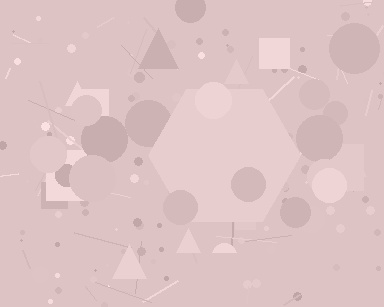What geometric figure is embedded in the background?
A hexagon is embedded in the background.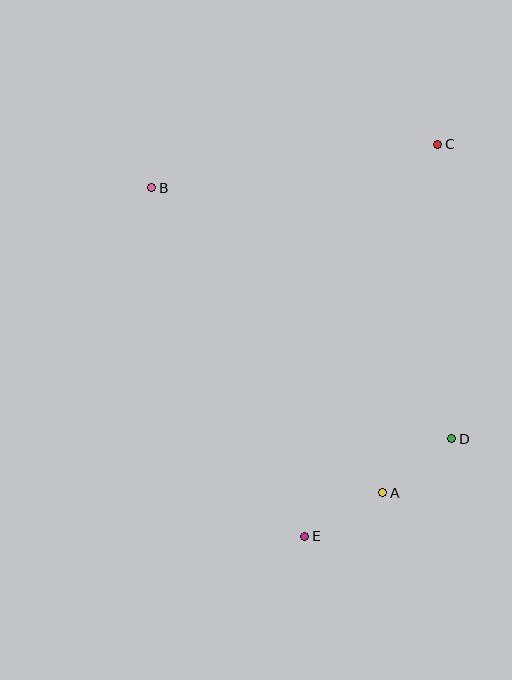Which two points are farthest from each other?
Points C and E are farthest from each other.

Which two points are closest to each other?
Points A and D are closest to each other.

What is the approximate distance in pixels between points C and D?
The distance between C and D is approximately 295 pixels.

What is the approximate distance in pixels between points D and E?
The distance between D and E is approximately 176 pixels.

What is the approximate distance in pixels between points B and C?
The distance between B and C is approximately 289 pixels.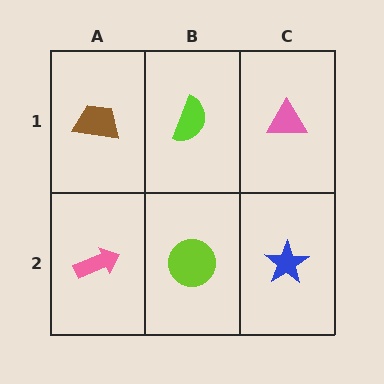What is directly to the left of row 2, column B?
A pink arrow.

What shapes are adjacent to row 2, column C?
A pink triangle (row 1, column C), a lime circle (row 2, column B).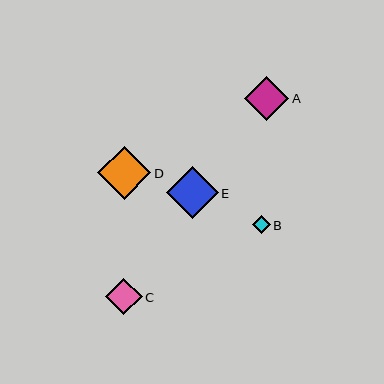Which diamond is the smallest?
Diamond B is the smallest with a size of approximately 17 pixels.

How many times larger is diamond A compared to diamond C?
Diamond A is approximately 1.2 times the size of diamond C.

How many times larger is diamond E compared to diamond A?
Diamond E is approximately 1.2 times the size of diamond A.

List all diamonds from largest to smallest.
From largest to smallest: D, E, A, C, B.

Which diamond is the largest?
Diamond D is the largest with a size of approximately 53 pixels.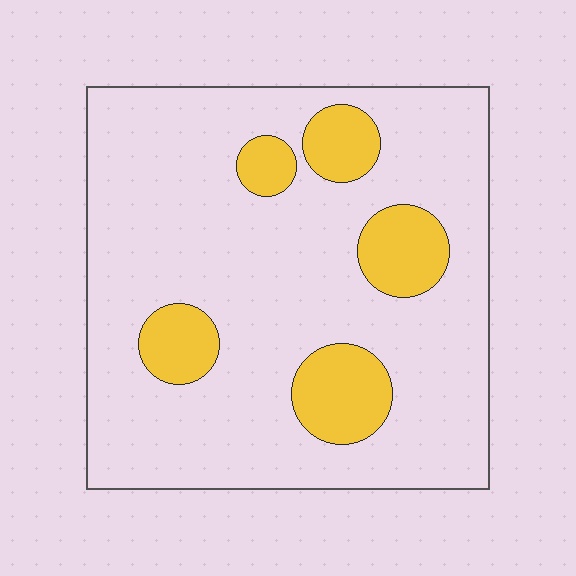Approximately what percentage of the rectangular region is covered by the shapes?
Approximately 15%.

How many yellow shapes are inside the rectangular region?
5.